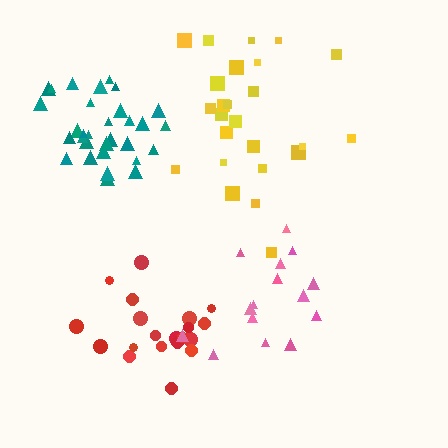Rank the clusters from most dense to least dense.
teal, red, pink, yellow.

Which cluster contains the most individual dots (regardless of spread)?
Teal (32).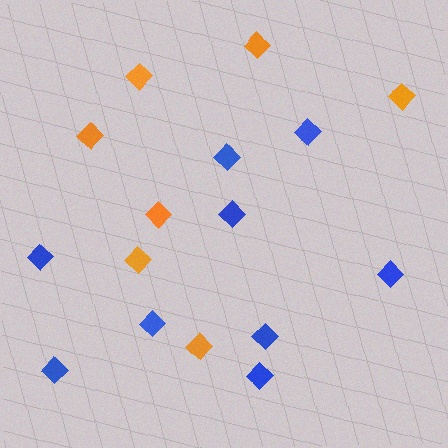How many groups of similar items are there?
There are 2 groups: one group of blue diamonds (9) and one group of orange diamonds (7).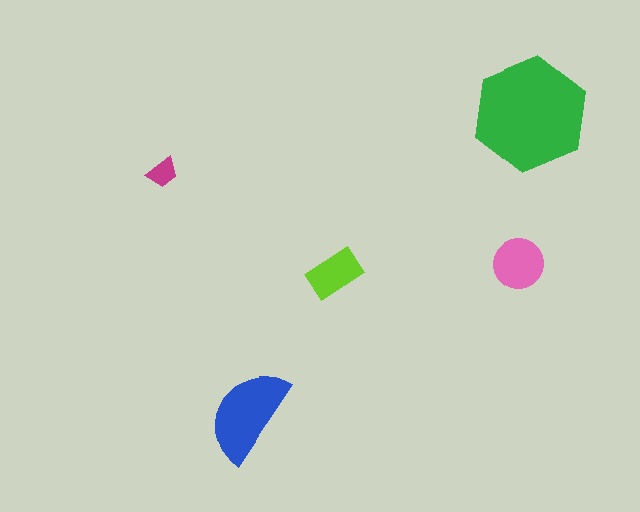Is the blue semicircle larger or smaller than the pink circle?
Larger.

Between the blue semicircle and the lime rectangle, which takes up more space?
The blue semicircle.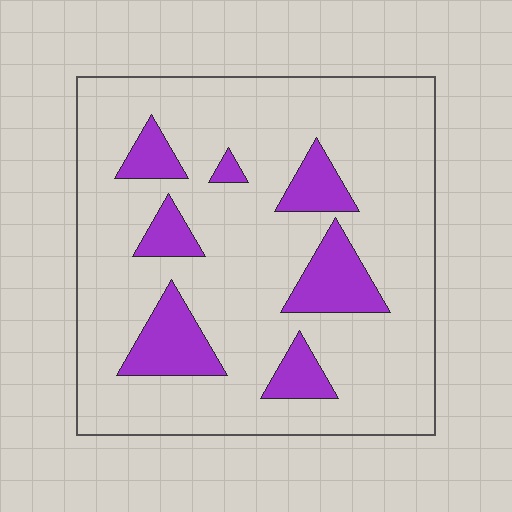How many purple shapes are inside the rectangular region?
7.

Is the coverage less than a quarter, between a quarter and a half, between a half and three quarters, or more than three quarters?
Less than a quarter.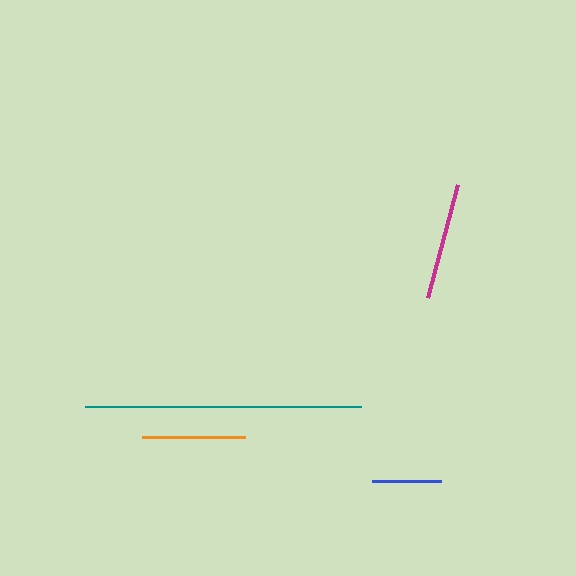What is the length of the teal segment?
The teal segment is approximately 276 pixels long.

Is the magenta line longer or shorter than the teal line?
The teal line is longer than the magenta line.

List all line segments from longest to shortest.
From longest to shortest: teal, magenta, orange, blue.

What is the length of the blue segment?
The blue segment is approximately 69 pixels long.